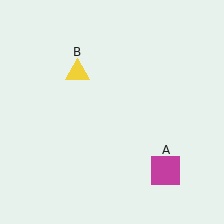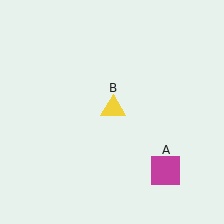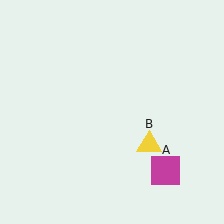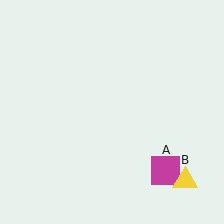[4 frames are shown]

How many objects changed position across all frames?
1 object changed position: yellow triangle (object B).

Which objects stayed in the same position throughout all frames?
Magenta square (object A) remained stationary.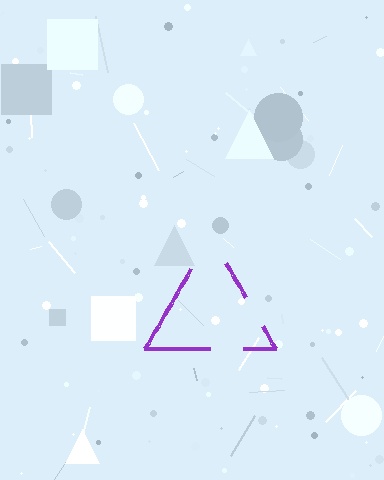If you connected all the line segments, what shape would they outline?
They would outline a triangle.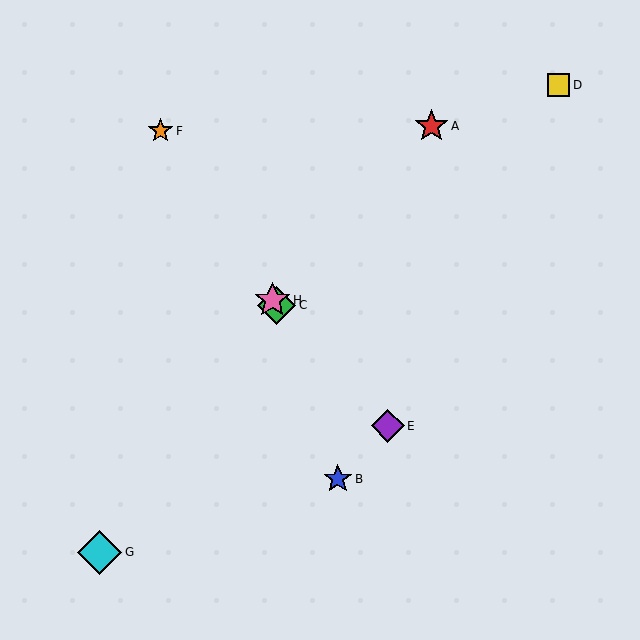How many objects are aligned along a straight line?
3 objects (C, E, H) are aligned along a straight line.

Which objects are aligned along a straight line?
Objects C, E, H are aligned along a straight line.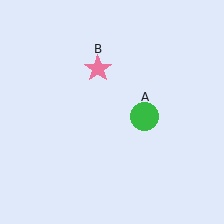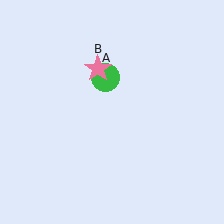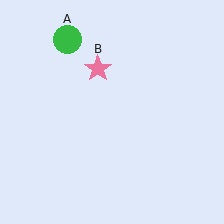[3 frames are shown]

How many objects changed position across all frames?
1 object changed position: green circle (object A).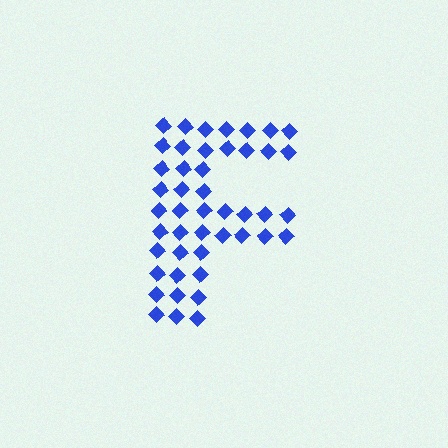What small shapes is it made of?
It is made of small diamonds.